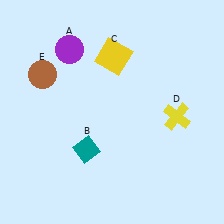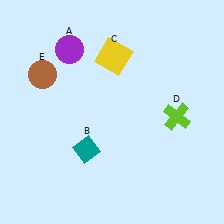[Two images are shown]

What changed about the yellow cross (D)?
In Image 1, D is yellow. In Image 2, it changed to lime.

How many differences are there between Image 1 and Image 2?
There is 1 difference between the two images.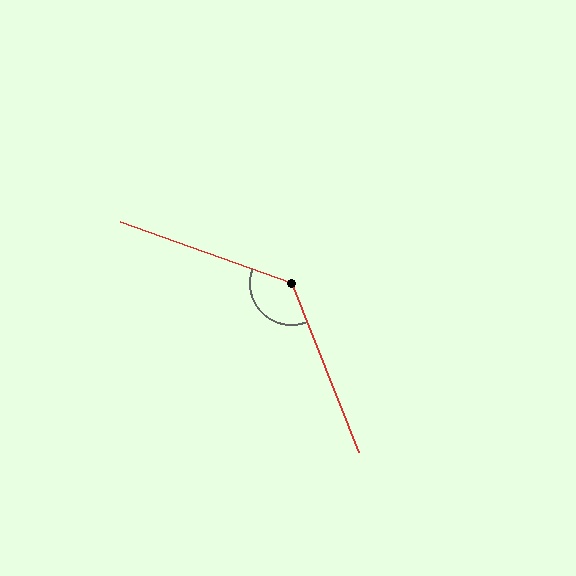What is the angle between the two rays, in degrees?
Approximately 131 degrees.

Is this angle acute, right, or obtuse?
It is obtuse.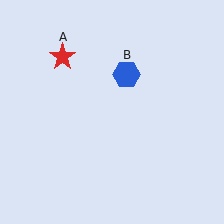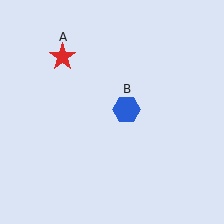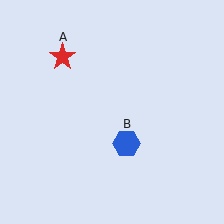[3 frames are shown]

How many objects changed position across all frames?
1 object changed position: blue hexagon (object B).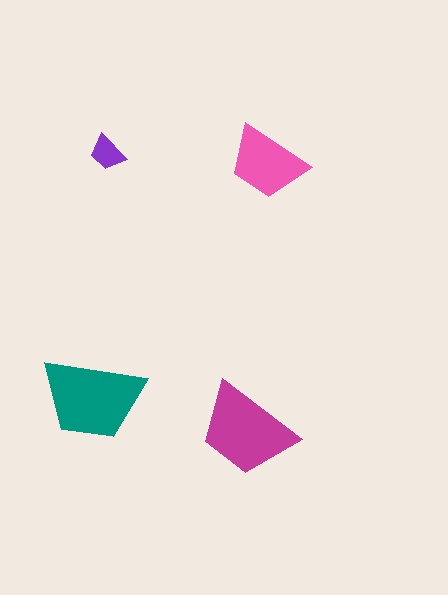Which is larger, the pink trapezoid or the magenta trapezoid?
The magenta one.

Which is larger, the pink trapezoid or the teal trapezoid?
The teal one.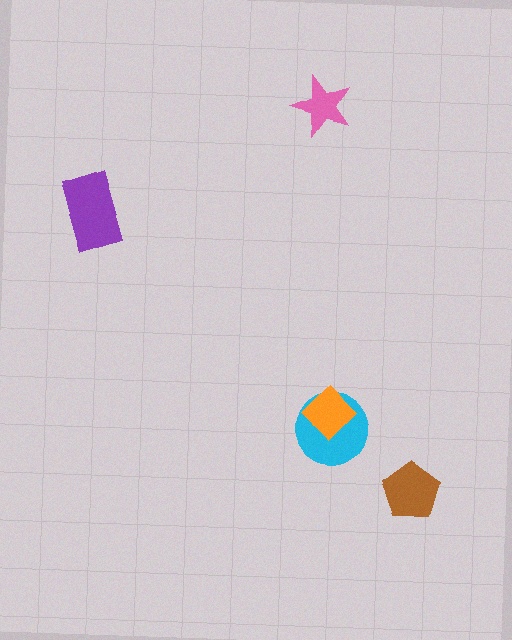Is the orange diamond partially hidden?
No, no other shape covers it.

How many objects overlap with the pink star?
0 objects overlap with the pink star.